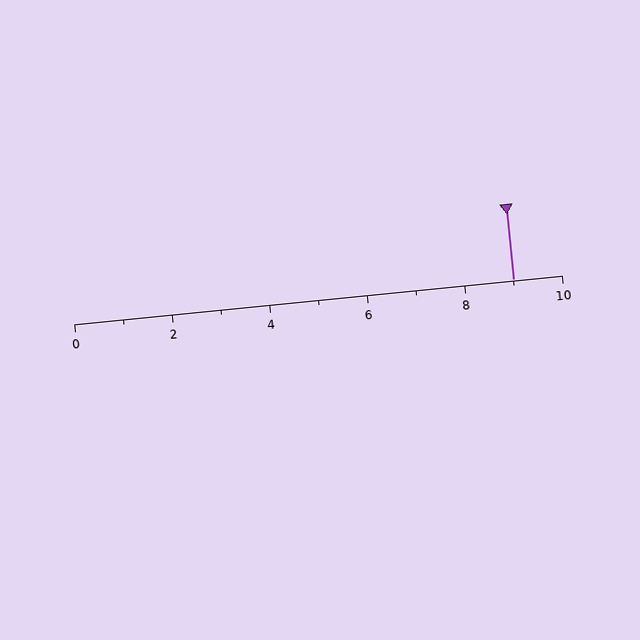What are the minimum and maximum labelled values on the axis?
The axis runs from 0 to 10.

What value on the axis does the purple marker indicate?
The marker indicates approximately 9.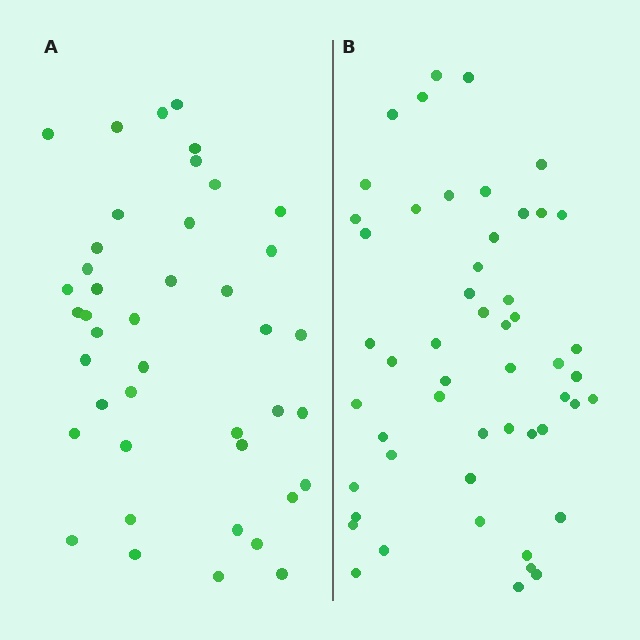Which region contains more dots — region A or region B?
Region B (the right region) has more dots.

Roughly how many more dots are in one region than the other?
Region B has roughly 10 or so more dots than region A.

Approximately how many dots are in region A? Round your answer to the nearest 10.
About 40 dots. (The exact count is 42, which rounds to 40.)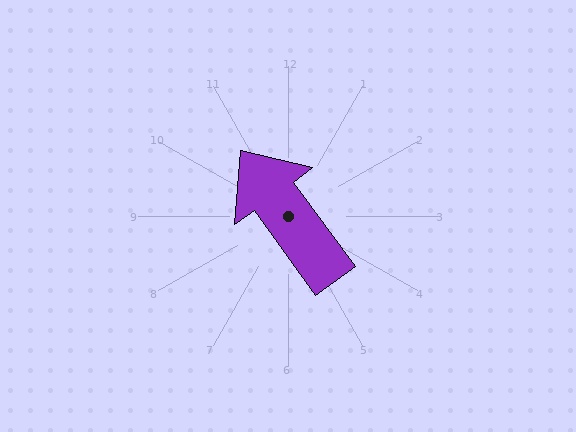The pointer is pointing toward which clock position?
Roughly 11 o'clock.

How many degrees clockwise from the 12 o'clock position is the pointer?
Approximately 324 degrees.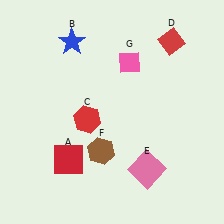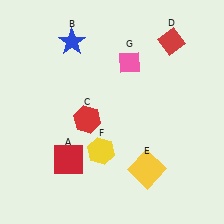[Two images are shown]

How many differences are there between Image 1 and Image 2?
There are 2 differences between the two images.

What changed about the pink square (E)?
In Image 1, E is pink. In Image 2, it changed to yellow.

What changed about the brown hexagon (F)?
In Image 1, F is brown. In Image 2, it changed to yellow.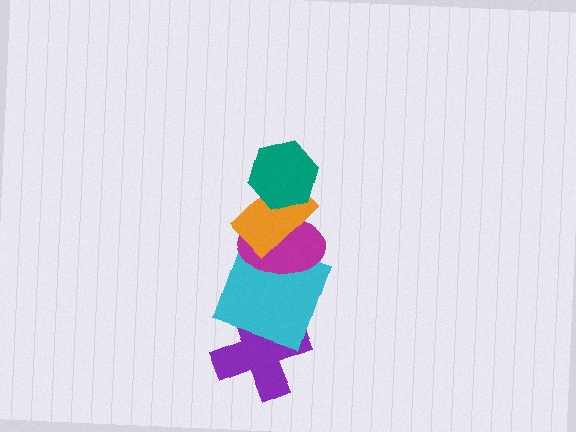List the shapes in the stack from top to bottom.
From top to bottom: the teal hexagon, the orange rectangle, the magenta ellipse, the cyan square, the purple cross.